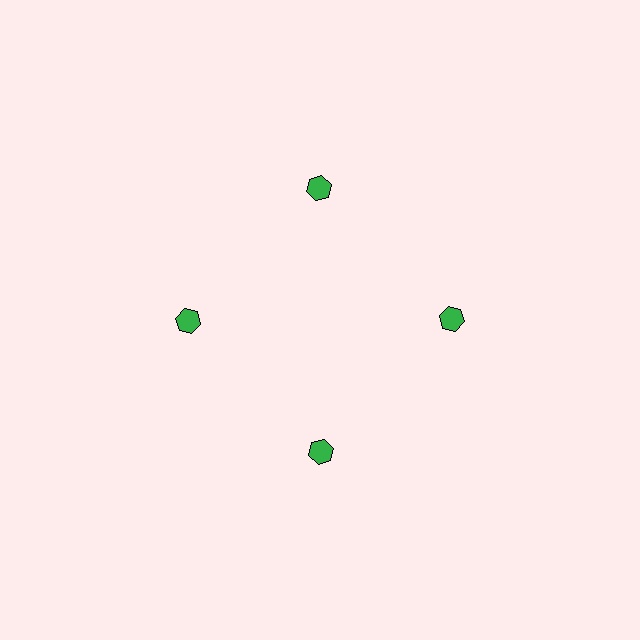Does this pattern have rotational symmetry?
Yes, this pattern has 4-fold rotational symmetry. It looks the same after rotating 90 degrees around the center.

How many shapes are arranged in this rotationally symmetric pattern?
There are 4 shapes, arranged in 4 groups of 1.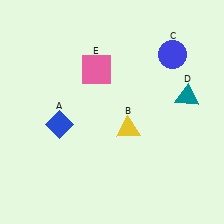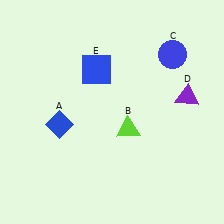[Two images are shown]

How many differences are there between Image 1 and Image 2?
There are 3 differences between the two images.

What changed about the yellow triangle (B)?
In Image 1, B is yellow. In Image 2, it changed to lime.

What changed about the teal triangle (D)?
In Image 1, D is teal. In Image 2, it changed to purple.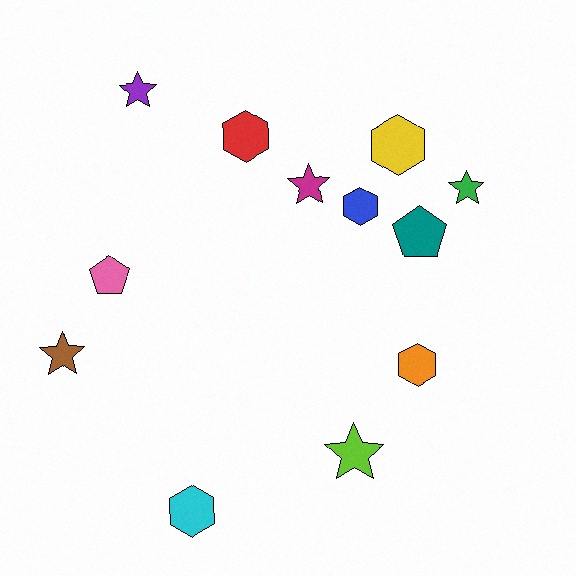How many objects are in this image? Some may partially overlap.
There are 12 objects.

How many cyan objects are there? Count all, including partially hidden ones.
There is 1 cyan object.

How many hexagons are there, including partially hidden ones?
There are 5 hexagons.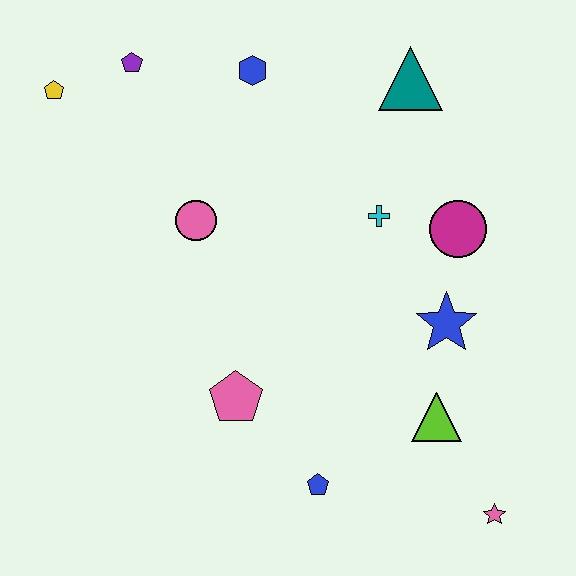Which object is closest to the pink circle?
The blue hexagon is closest to the pink circle.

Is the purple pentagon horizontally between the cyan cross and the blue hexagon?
No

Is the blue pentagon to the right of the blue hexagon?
Yes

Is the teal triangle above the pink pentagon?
Yes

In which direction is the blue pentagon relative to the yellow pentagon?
The blue pentagon is below the yellow pentagon.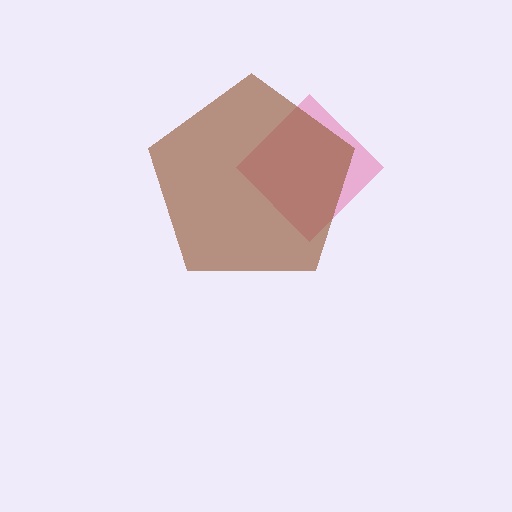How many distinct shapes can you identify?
There are 2 distinct shapes: a pink diamond, a brown pentagon.